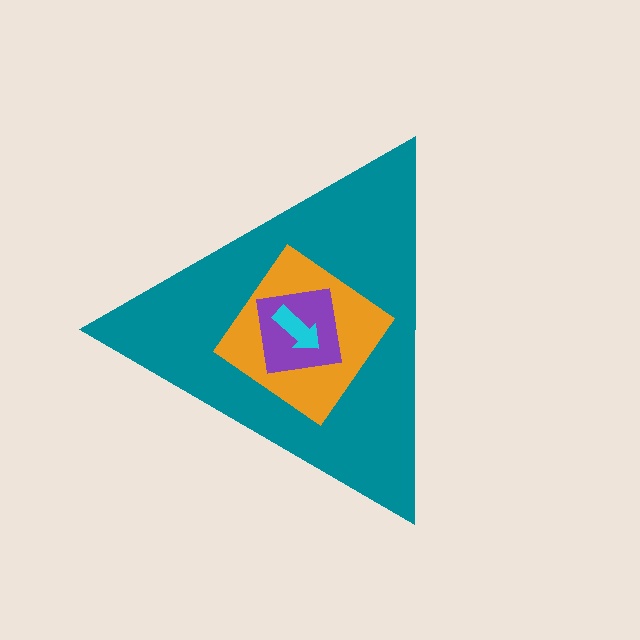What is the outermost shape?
The teal triangle.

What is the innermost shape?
The cyan arrow.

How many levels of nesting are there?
4.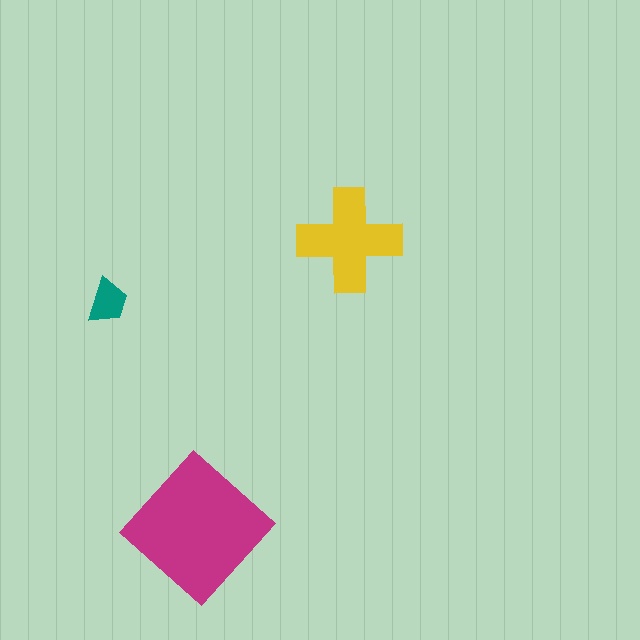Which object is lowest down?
The magenta diamond is bottommost.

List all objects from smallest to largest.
The teal trapezoid, the yellow cross, the magenta diamond.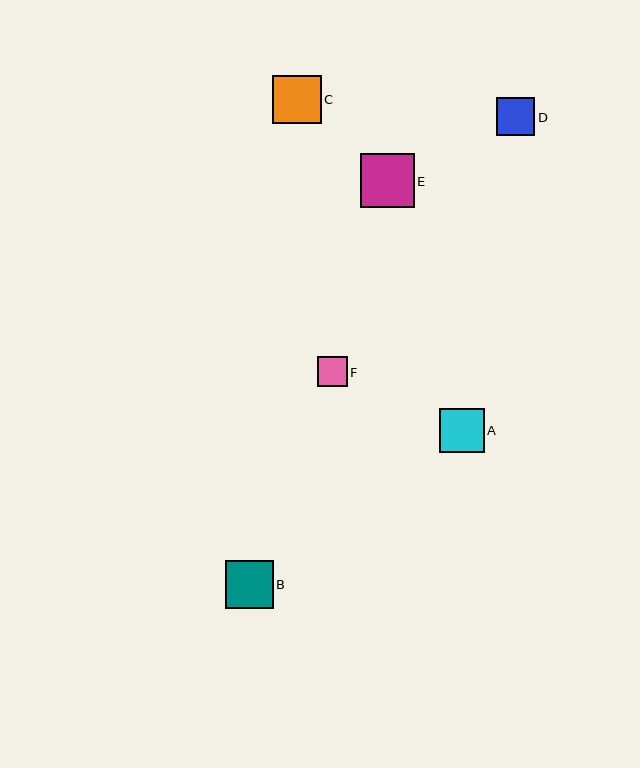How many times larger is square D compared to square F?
Square D is approximately 1.3 times the size of square F.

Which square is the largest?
Square E is the largest with a size of approximately 54 pixels.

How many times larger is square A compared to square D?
Square A is approximately 1.2 times the size of square D.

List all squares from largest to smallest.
From largest to smallest: E, C, B, A, D, F.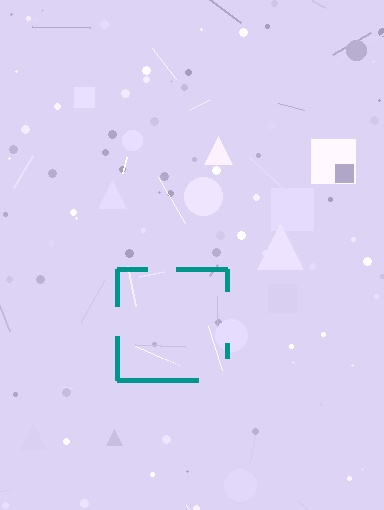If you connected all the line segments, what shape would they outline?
They would outline a square.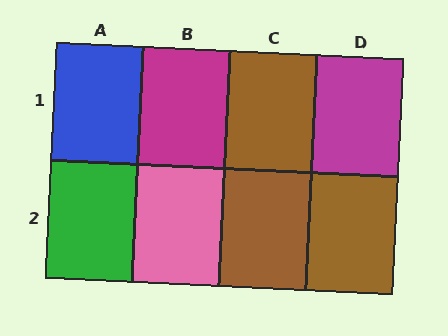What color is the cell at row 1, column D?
Magenta.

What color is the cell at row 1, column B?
Magenta.